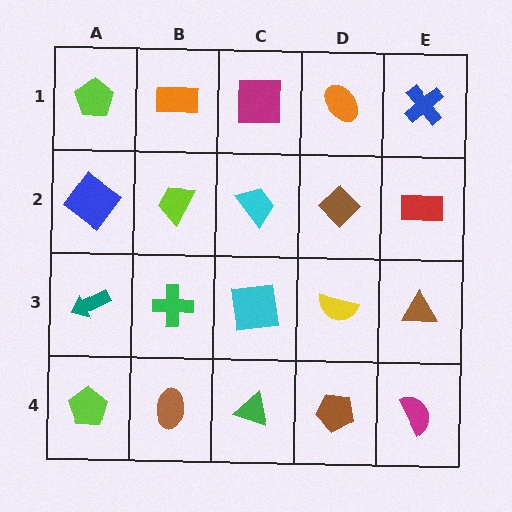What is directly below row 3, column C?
A green triangle.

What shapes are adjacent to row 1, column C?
A cyan trapezoid (row 2, column C), an orange rectangle (row 1, column B), an orange ellipse (row 1, column D).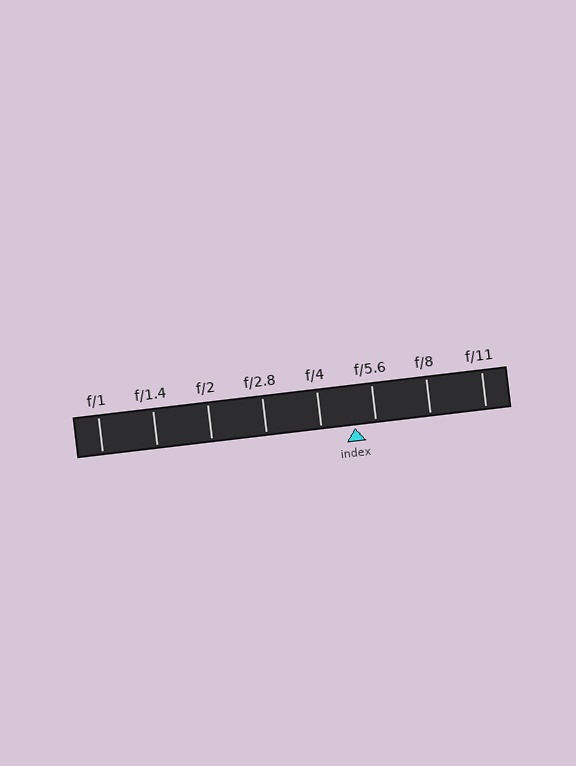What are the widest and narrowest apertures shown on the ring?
The widest aperture shown is f/1 and the narrowest is f/11.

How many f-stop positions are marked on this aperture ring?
There are 8 f-stop positions marked.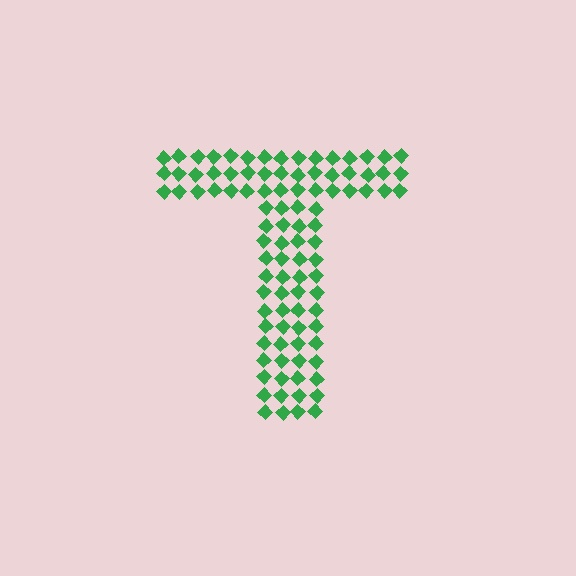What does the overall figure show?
The overall figure shows the letter T.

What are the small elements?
The small elements are diamonds.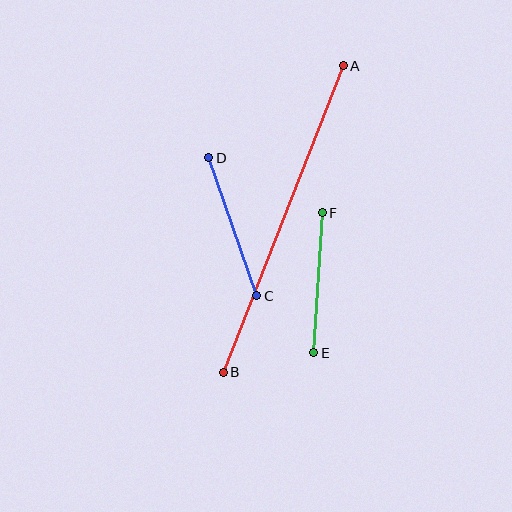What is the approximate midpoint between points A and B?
The midpoint is at approximately (283, 219) pixels.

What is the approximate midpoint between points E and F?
The midpoint is at approximately (318, 283) pixels.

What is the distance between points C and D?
The distance is approximately 146 pixels.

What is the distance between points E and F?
The distance is approximately 140 pixels.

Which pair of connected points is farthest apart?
Points A and B are farthest apart.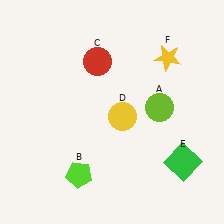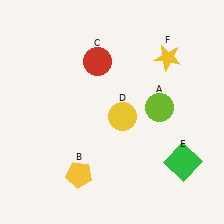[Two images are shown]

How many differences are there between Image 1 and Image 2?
There is 1 difference between the two images.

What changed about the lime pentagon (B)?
In Image 1, B is lime. In Image 2, it changed to yellow.